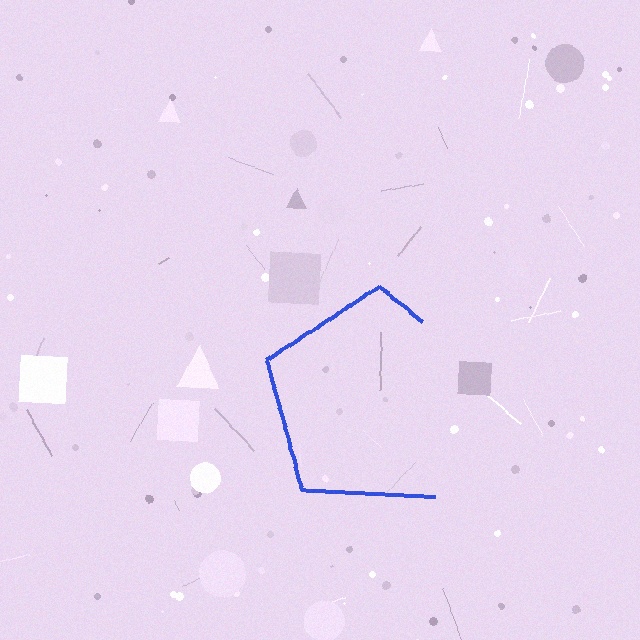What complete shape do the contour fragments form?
The contour fragments form a pentagon.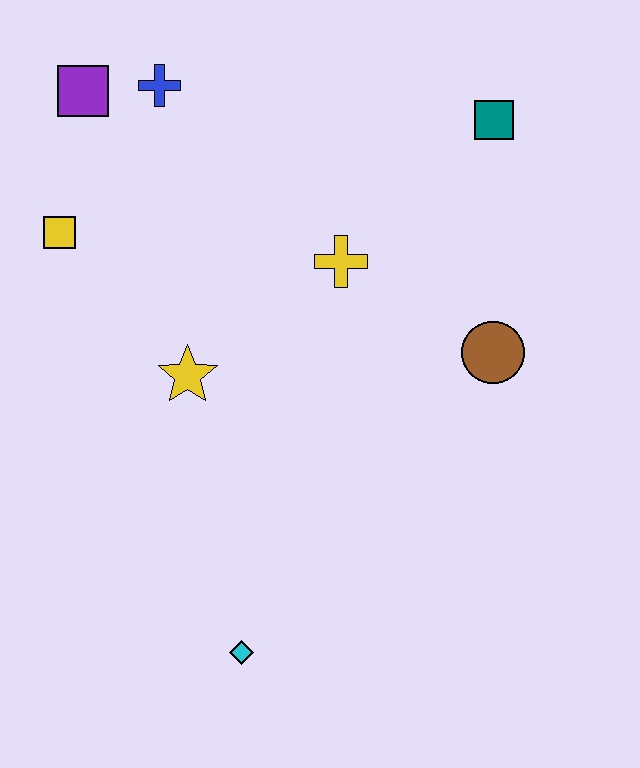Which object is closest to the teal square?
The yellow cross is closest to the teal square.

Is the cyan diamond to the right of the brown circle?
No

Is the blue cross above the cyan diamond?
Yes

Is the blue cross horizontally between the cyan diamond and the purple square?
Yes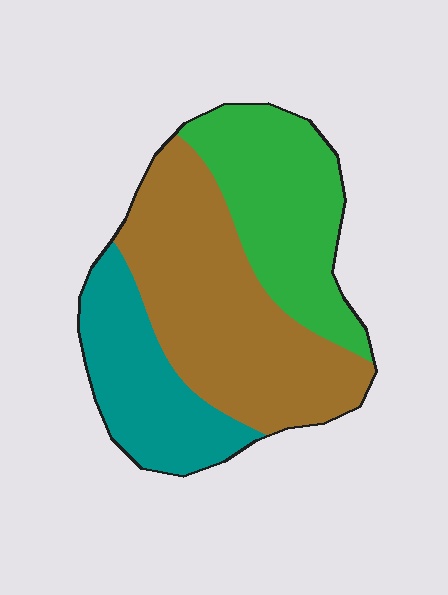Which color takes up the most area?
Brown, at roughly 45%.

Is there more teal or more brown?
Brown.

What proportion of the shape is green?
Green takes up about one third (1/3) of the shape.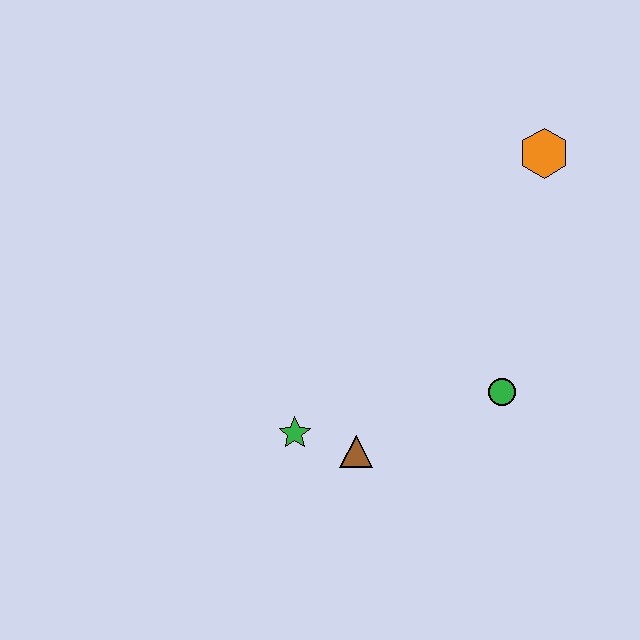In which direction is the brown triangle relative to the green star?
The brown triangle is to the right of the green star.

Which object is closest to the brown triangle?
The green star is closest to the brown triangle.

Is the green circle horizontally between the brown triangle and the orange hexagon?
Yes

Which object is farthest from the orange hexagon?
The green star is farthest from the orange hexagon.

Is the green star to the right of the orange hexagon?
No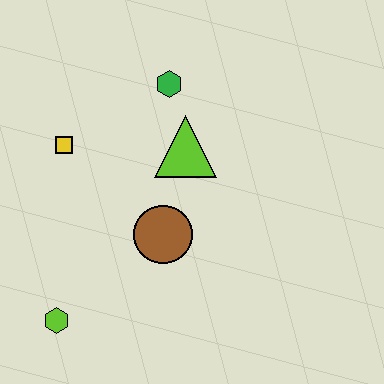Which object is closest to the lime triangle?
The green hexagon is closest to the lime triangle.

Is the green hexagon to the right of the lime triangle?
No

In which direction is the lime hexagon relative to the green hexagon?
The lime hexagon is below the green hexagon.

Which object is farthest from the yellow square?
The lime hexagon is farthest from the yellow square.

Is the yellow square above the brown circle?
Yes